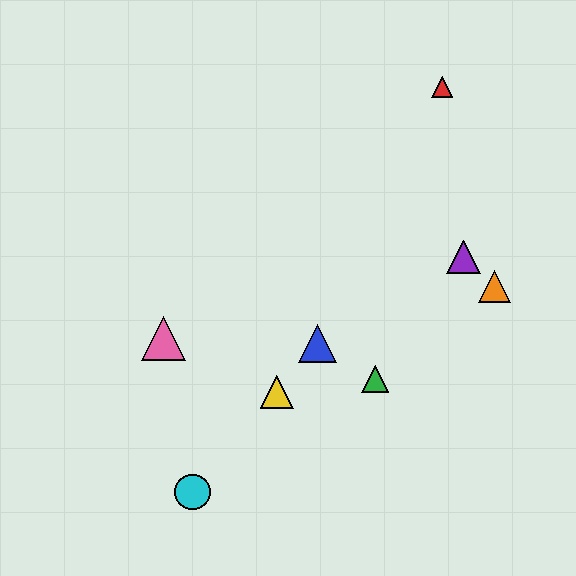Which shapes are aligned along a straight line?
The blue triangle, the yellow triangle, the cyan circle are aligned along a straight line.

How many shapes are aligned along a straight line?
3 shapes (the blue triangle, the yellow triangle, the cyan circle) are aligned along a straight line.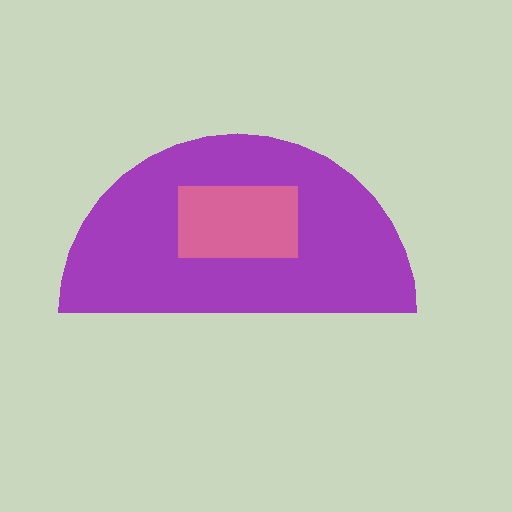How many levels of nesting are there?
2.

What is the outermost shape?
The purple semicircle.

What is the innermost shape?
The pink rectangle.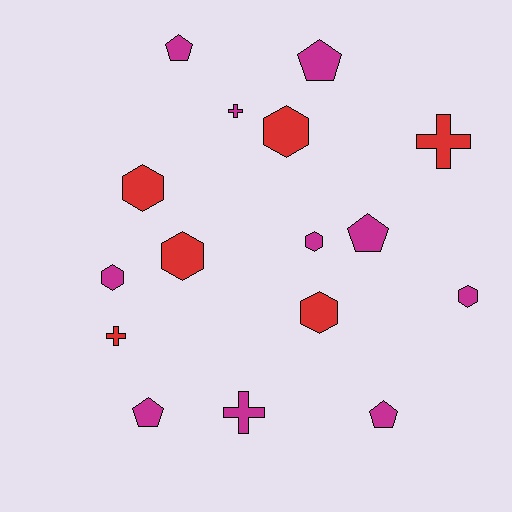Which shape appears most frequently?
Hexagon, with 7 objects.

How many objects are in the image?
There are 16 objects.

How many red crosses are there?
There are 2 red crosses.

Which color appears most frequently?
Magenta, with 10 objects.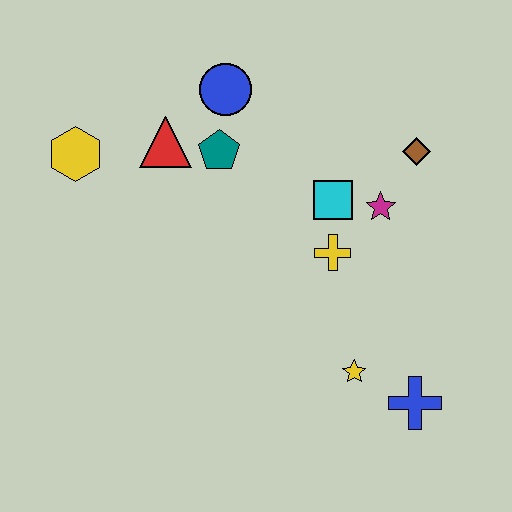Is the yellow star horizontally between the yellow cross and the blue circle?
No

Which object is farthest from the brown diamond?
The yellow hexagon is farthest from the brown diamond.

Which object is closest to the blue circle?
The teal pentagon is closest to the blue circle.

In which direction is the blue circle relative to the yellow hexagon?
The blue circle is to the right of the yellow hexagon.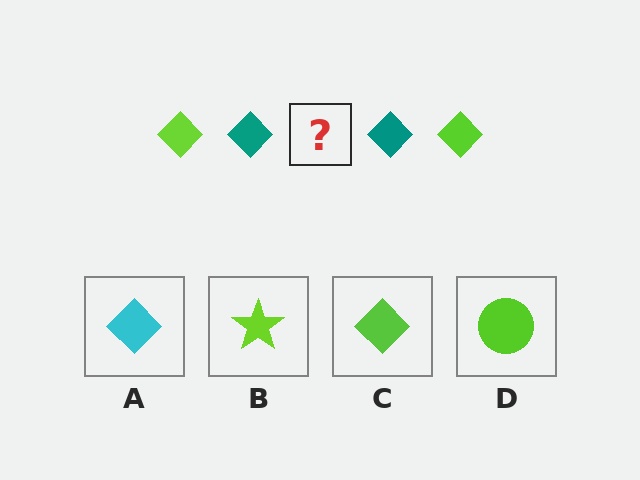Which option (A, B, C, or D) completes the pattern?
C.